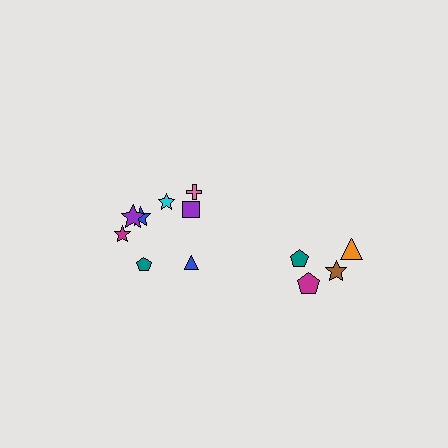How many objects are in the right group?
There are 4 objects.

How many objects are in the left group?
There are 8 objects.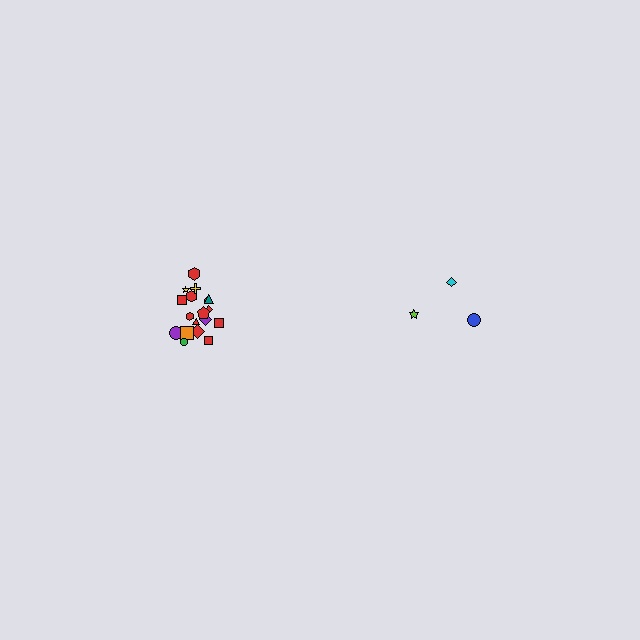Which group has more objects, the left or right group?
The left group.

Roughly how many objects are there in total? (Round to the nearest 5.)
Roughly 20 objects in total.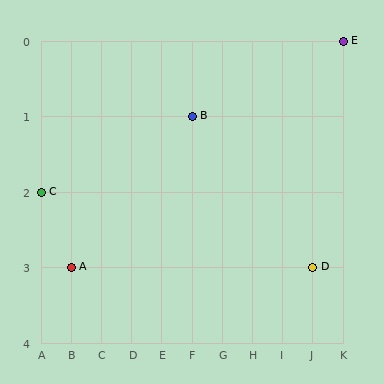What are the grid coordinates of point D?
Point D is at grid coordinates (J, 3).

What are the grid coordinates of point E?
Point E is at grid coordinates (K, 0).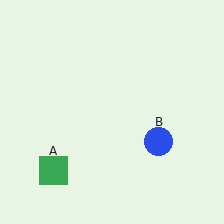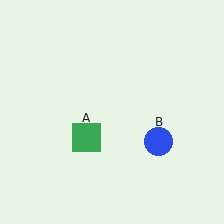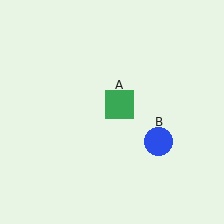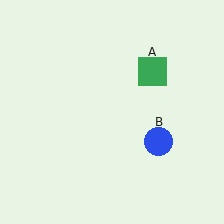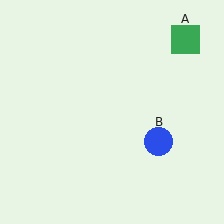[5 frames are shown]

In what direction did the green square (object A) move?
The green square (object A) moved up and to the right.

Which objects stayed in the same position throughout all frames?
Blue circle (object B) remained stationary.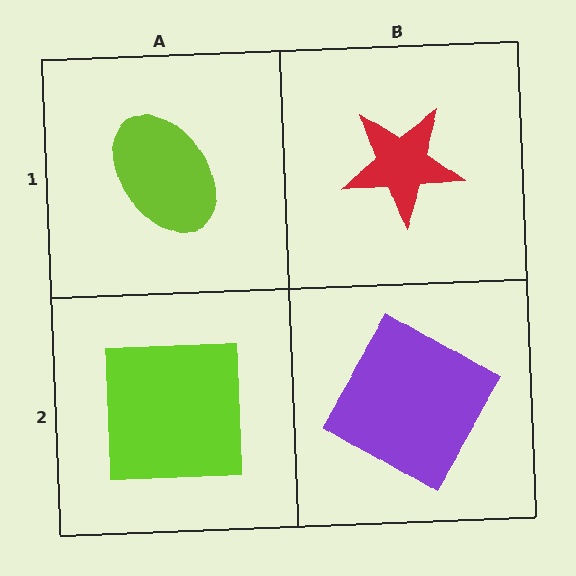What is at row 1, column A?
A lime ellipse.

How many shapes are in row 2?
2 shapes.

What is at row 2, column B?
A purple diamond.